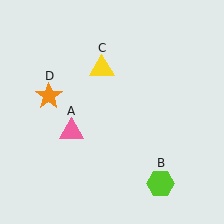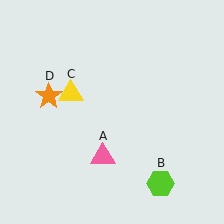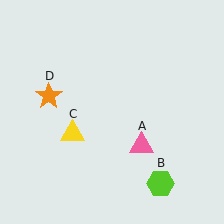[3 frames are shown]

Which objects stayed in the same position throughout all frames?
Lime hexagon (object B) and orange star (object D) remained stationary.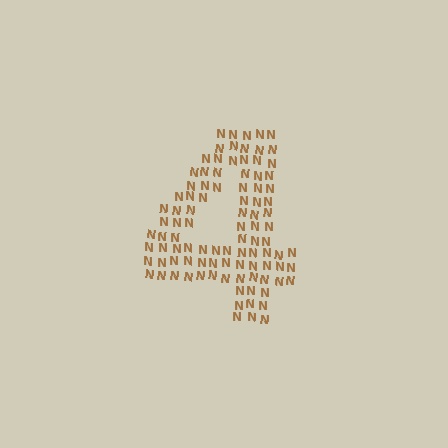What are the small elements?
The small elements are letter N's.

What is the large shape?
The large shape is the digit 4.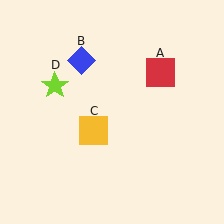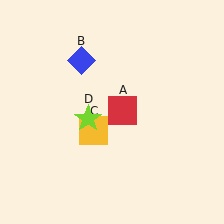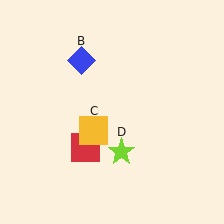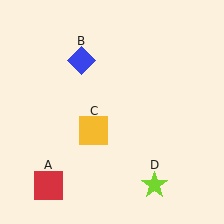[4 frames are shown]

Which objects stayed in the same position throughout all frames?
Blue diamond (object B) and yellow square (object C) remained stationary.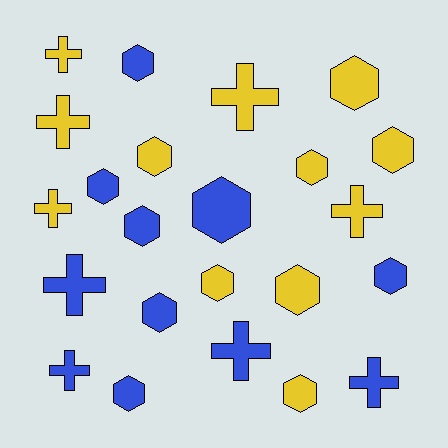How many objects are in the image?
There are 23 objects.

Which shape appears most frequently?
Hexagon, with 14 objects.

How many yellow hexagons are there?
There are 7 yellow hexagons.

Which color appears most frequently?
Yellow, with 12 objects.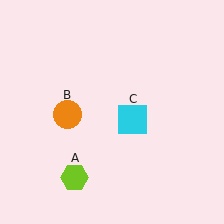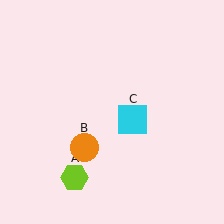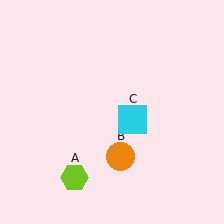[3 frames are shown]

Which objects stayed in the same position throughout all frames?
Lime hexagon (object A) and cyan square (object C) remained stationary.